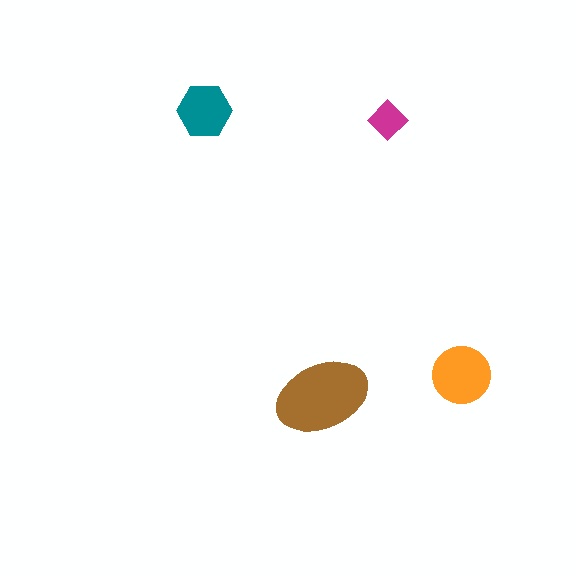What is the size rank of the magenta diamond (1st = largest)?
4th.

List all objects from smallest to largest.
The magenta diamond, the teal hexagon, the orange circle, the brown ellipse.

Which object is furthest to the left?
The teal hexagon is leftmost.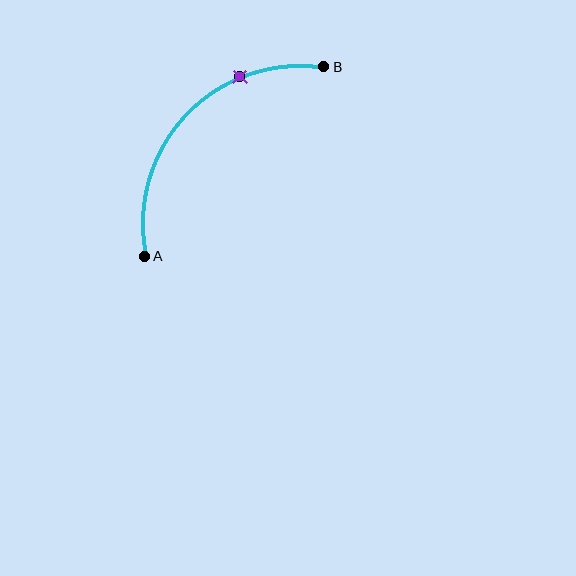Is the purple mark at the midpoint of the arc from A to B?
No. The purple mark lies on the arc but is closer to endpoint B. The arc midpoint would be at the point on the curve equidistant along the arc from both A and B.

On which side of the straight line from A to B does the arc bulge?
The arc bulges above and to the left of the straight line connecting A and B.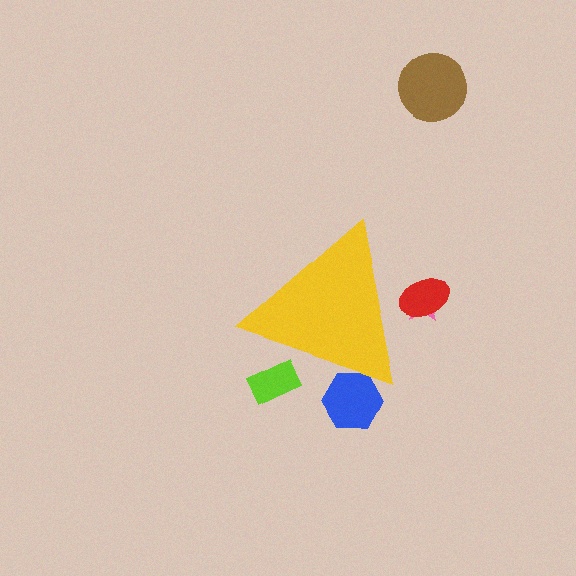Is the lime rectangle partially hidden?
Yes, the lime rectangle is partially hidden behind the yellow triangle.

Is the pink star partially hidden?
Yes, the pink star is partially hidden behind the yellow triangle.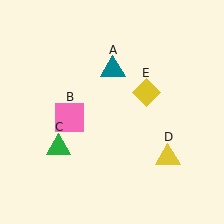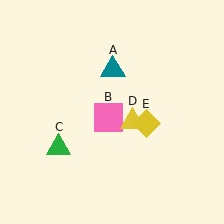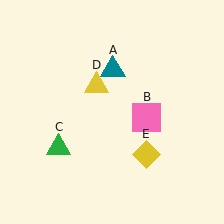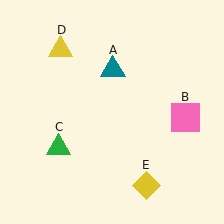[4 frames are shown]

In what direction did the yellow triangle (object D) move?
The yellow triangle (object D) moved up and to the left.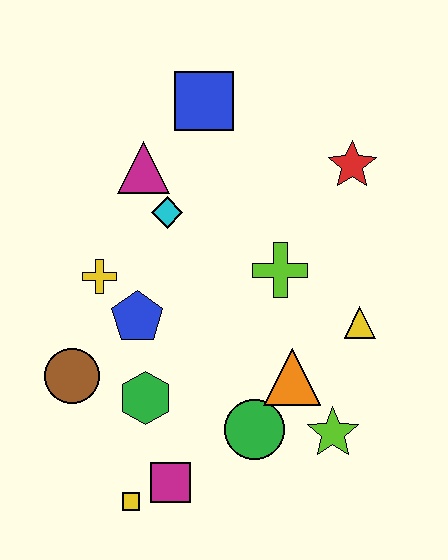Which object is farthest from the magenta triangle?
The yellow square is farthest from the magenta triangle.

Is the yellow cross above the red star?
No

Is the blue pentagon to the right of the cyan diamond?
No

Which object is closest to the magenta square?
The yellow square is closest to the magenta square.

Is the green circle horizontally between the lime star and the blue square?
Yes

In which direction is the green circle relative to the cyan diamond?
The green circle is below the cyan diamond.